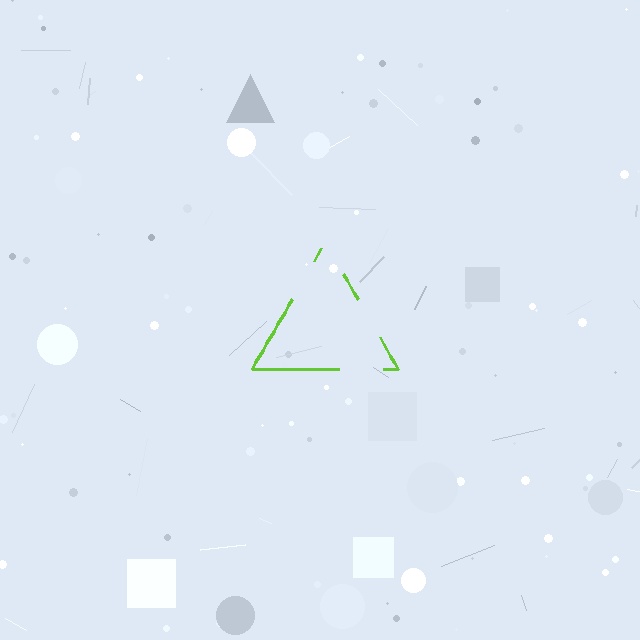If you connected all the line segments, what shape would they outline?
They would outline a triangle.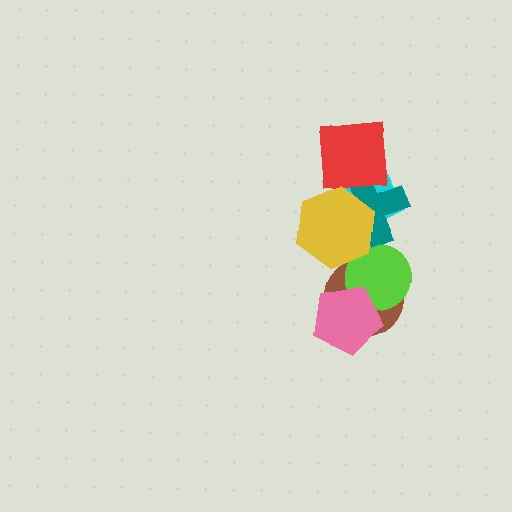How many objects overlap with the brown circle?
2 objects overlap with the brown circle.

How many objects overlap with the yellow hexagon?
3 objects overlap with the yellow hexagon.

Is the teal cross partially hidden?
Yes, it is partially covered by another shape.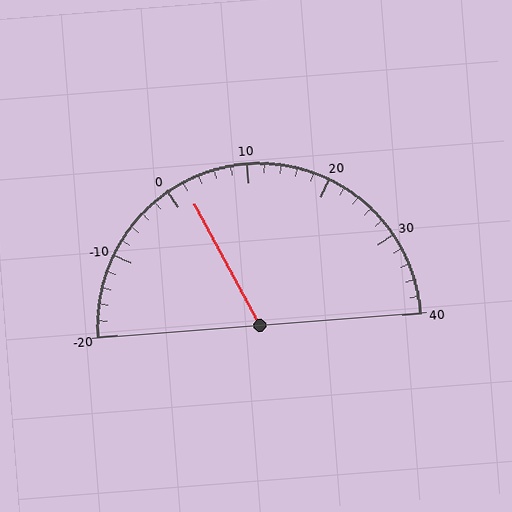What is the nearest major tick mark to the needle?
The nearest major tick mark is 0.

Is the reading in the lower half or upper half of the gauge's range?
The reading is in the lower half of the range (-20 to 40).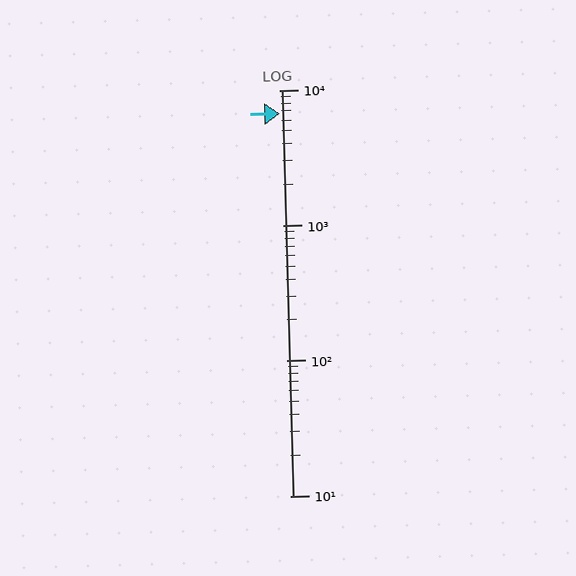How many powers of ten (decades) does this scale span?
The scale spans 3 decades, from 10 to 10000.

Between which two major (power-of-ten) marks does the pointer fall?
The pointer is between 1000 and 10000.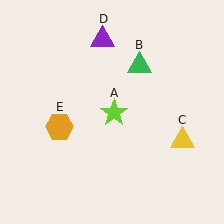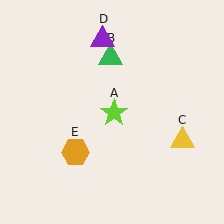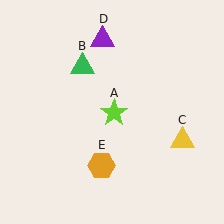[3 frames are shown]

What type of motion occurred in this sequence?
The green triangle (object B), orange hexagon (object E) rotated counterclockwise around the center of the scene.